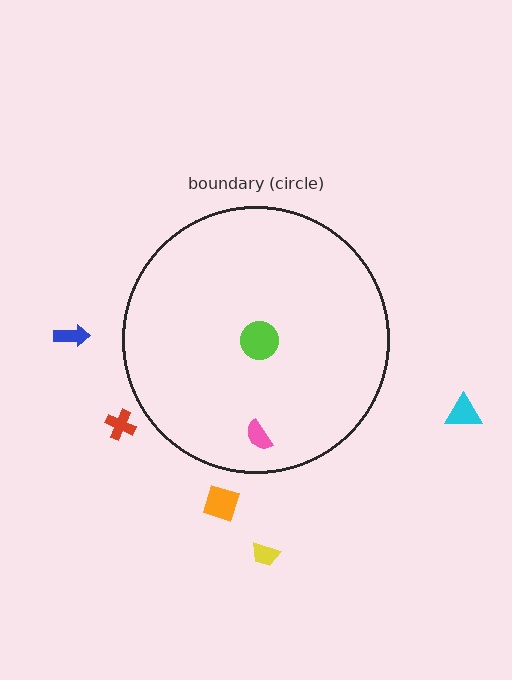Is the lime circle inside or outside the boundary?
Inside.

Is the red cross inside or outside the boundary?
Outside.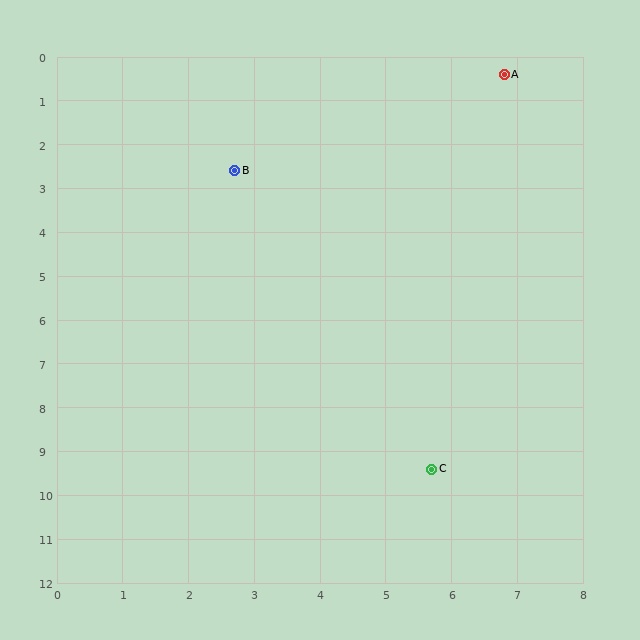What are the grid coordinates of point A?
Point A is at approximately (6.8, 0.4).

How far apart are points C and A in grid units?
Points C and A are about 9.1 grid units apart.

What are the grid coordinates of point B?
Point B is at approximately (2.7, 2.6).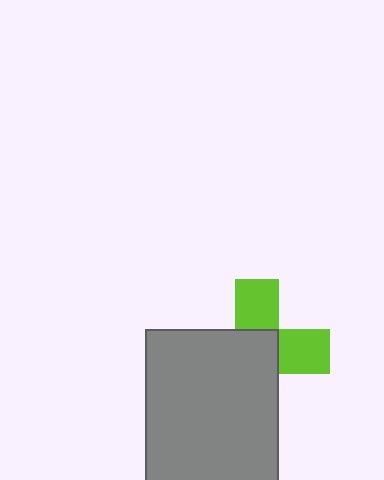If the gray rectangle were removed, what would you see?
You would see the complete lime cross.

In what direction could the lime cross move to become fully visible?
The lime cross could move toward the upper-right. That would shift it out from behind the gray rectangle entirely.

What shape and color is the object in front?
The object in front is a gray rectangle.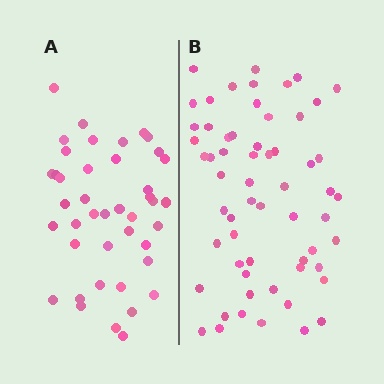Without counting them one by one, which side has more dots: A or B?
Region B (the right region) has more dots.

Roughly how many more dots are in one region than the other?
Region B has approximately 20 more dots than region A.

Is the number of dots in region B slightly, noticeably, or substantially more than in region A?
Region B has noticeably more, but not dramatically so. The ratio is roughly 1.4 to 1.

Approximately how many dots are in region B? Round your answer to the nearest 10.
About 60 dots.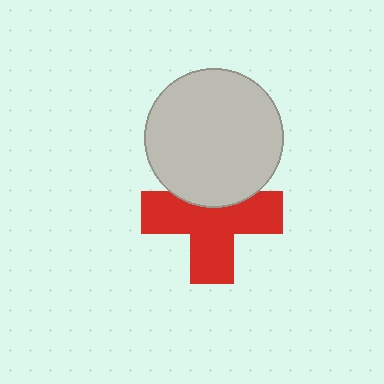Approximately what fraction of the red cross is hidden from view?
Roughly 31% of the red cross is hidden behind the light gray circle.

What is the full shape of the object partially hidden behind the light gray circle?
The partially hidden object is a red cross.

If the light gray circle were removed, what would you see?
You would see the complete red cross.